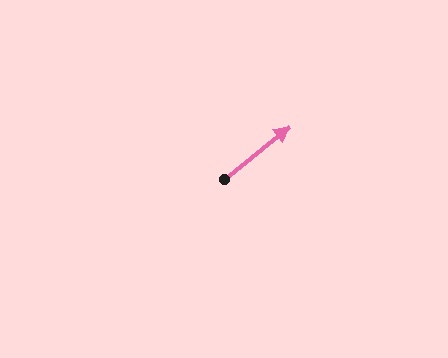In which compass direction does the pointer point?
Northeast.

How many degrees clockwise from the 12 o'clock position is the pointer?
Approximately 51 degrees.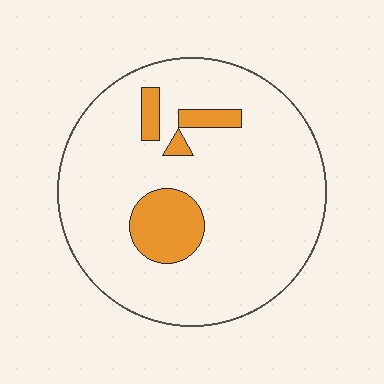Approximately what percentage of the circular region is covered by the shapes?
Approximately 15%.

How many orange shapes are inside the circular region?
4.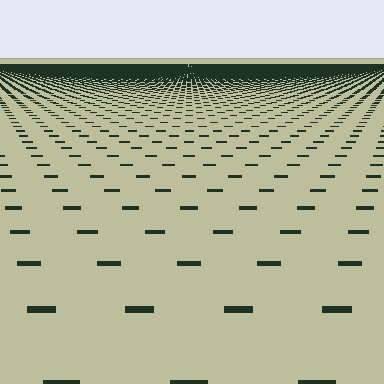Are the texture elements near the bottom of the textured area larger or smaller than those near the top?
Larger. Near the bottom, elements are closer to the viewer and appear at a bigger on-screen size.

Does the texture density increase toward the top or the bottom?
Density increases toward the top.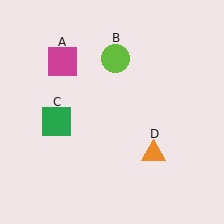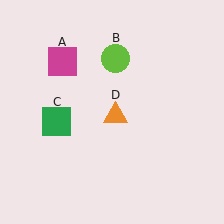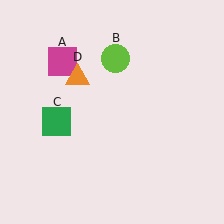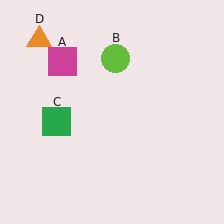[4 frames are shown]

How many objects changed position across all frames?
1 object changed position: orange triangle (object D).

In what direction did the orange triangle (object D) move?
The orange triangle (object D) moved up and to the left.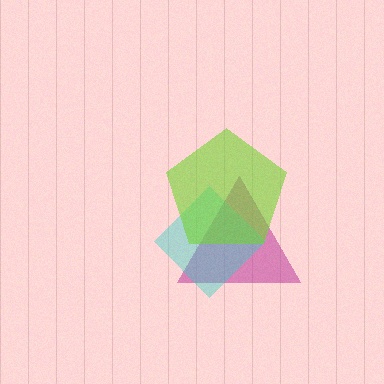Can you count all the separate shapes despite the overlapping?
Yes, there are 3 separate shapes.